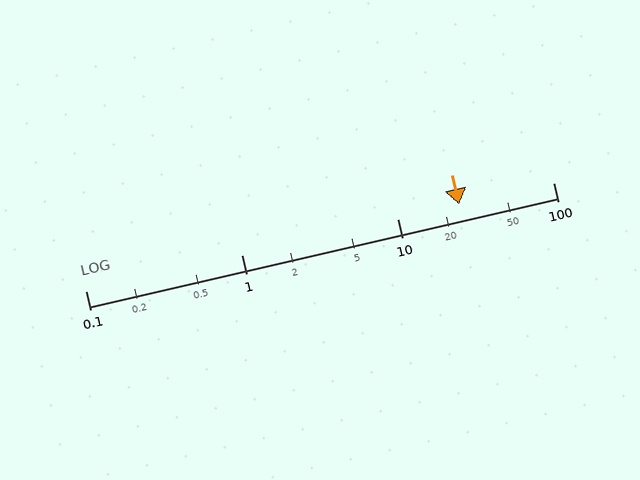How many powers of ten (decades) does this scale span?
The scale spans 3 decades, from 0.1 to 100.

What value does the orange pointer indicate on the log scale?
The pointer indicates approximately 25.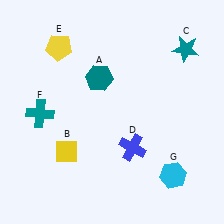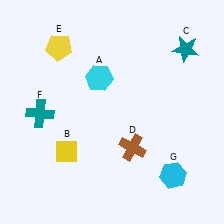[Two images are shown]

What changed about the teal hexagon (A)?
In Image 1, A is teal. In Image 2, it changed to cyan.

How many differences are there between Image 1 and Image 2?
There are 2 differences between the two images.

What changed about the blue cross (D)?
In Image 1, D is blue. In Image 2, it changed to brown.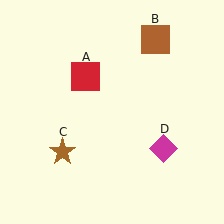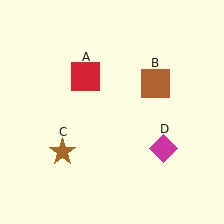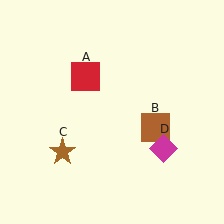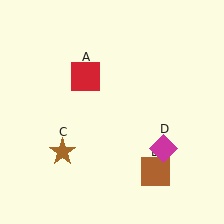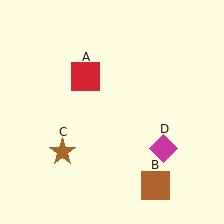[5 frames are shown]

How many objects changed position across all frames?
1 object changed position: brown square (object B).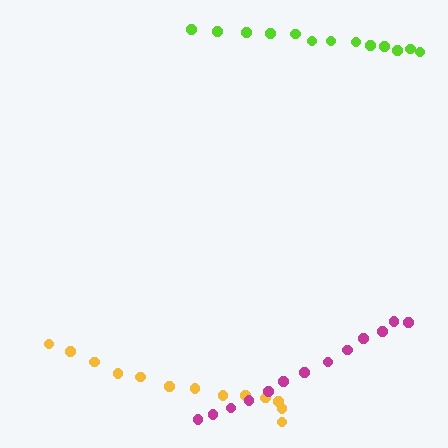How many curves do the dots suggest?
There are 3 distinct paths.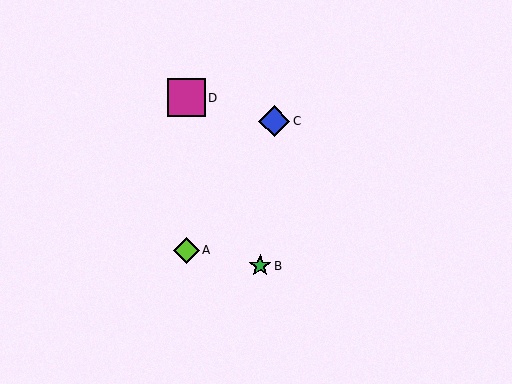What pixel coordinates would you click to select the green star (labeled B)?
Click at (260, 266) to select the green star B.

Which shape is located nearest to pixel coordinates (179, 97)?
The magenta square (labeled D) at (186, 98) is nearest to that location.